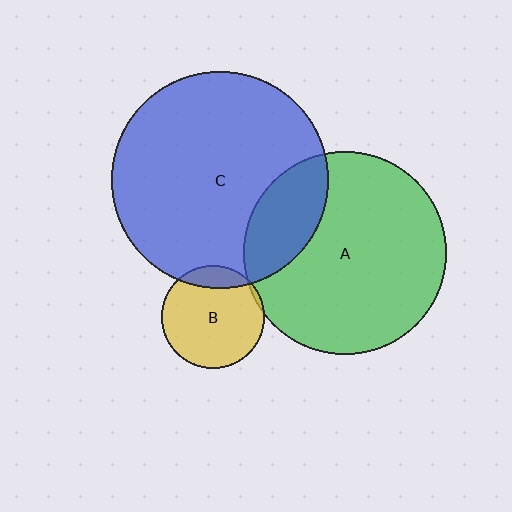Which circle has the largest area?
Circle C (blue).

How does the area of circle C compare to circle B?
Approximately 4.4 times.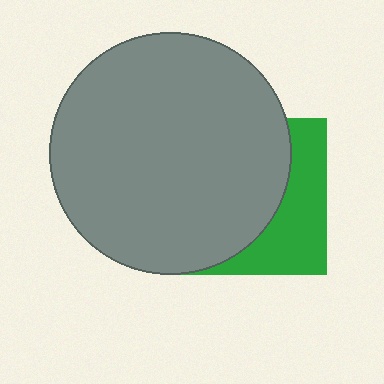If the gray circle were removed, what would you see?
You would see the complete green square.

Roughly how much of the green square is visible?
A small part of it is visible (roughly 36%).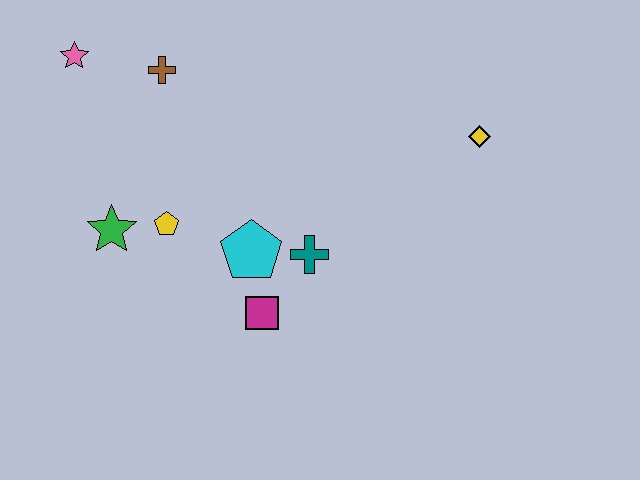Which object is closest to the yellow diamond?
The teal cross is closest to the yellow diamond.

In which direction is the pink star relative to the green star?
The pink star is above the green star.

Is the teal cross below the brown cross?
Yes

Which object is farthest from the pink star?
The yellow diamond is farthest from the pink star.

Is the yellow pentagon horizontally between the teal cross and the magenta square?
No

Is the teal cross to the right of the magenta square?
Yes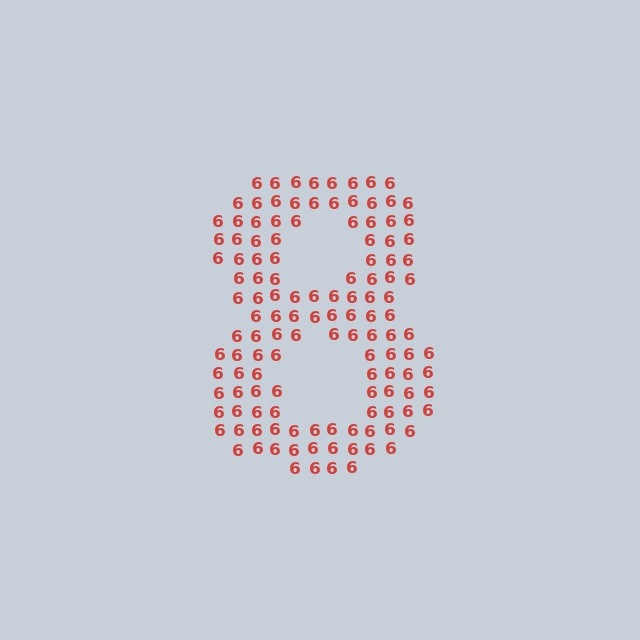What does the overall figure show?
The overall figure shows the digit 8.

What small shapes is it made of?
It is made of small digit 6's.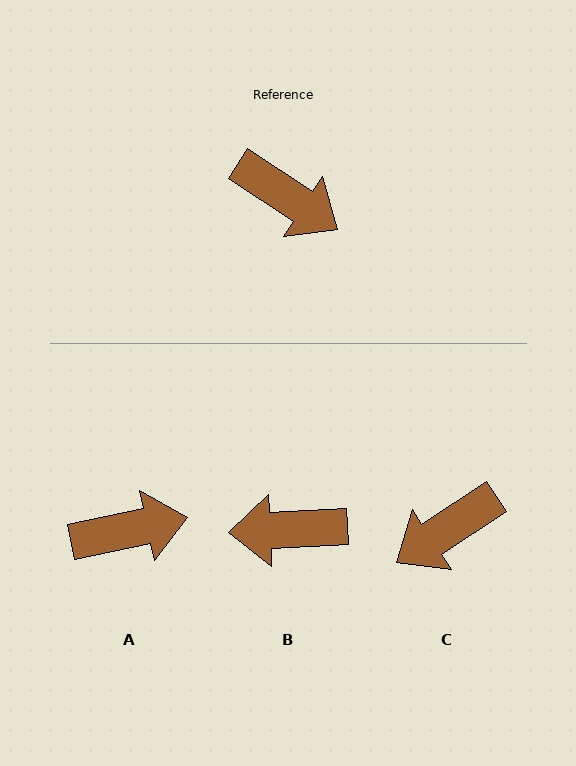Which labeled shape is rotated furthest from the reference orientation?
B, about 144 degrees away.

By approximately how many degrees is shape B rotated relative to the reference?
Approximately 144 degrees clockwise.